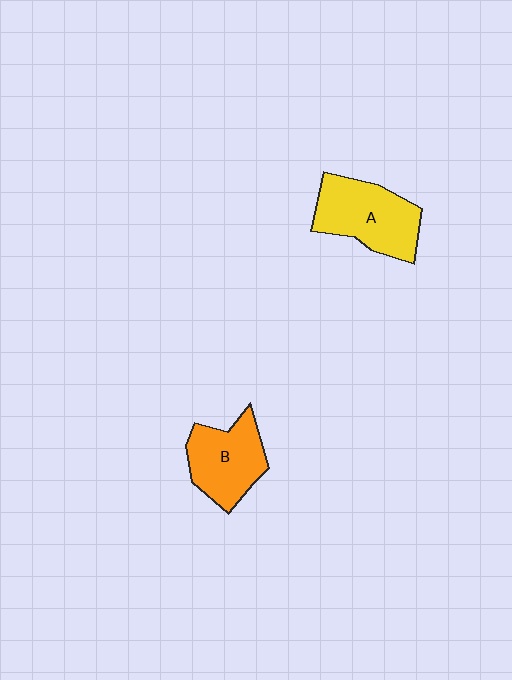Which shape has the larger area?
Shape A (yellow).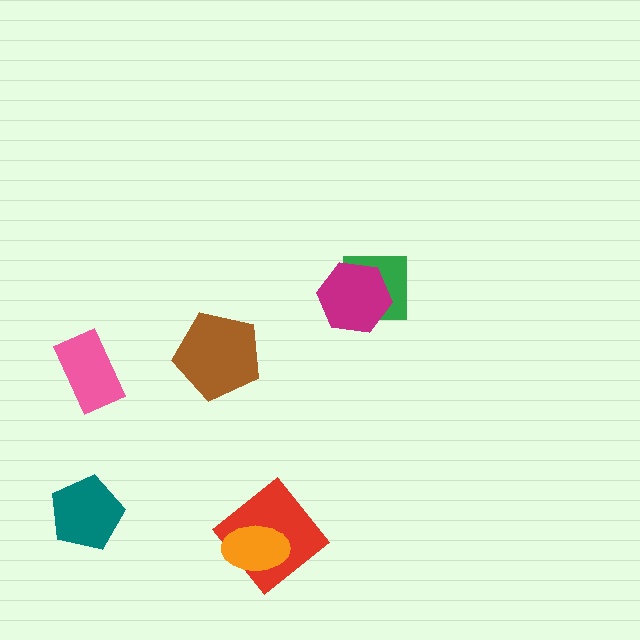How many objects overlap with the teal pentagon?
0 objects overlap with the teal pentagon.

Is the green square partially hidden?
Yes, it is partially covered by another shape.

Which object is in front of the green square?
The magenta hexagon is in front of the green square.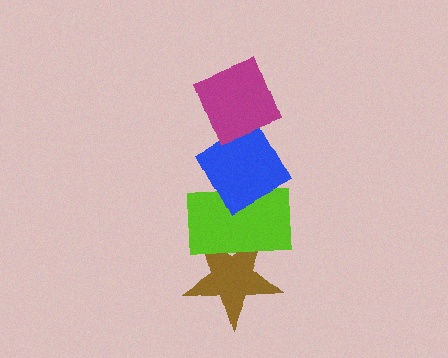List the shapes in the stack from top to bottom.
From top to bottom: the magenta diamond, the blue diamond, the lime rectangle, the brown star.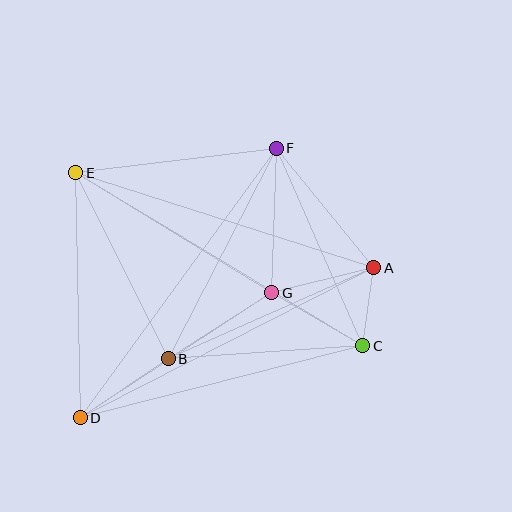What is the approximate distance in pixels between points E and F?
The distance between E and F is approximately 202 pixels.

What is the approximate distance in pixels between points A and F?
The distance between A and F is approximately 154 pixels.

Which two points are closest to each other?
Points A and C are closest to each other.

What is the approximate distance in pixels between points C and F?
The distance between C and F is approximately 215 pixels.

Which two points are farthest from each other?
Points C and E are farthest from each other.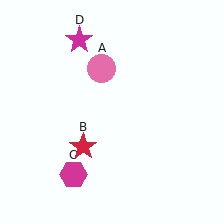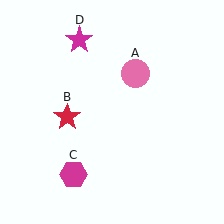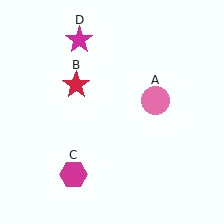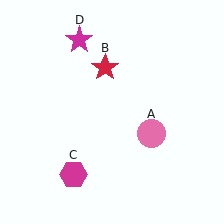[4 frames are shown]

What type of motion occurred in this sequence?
The pink circle (object A), red star (object B) rotated clockwise around the center of the scene.